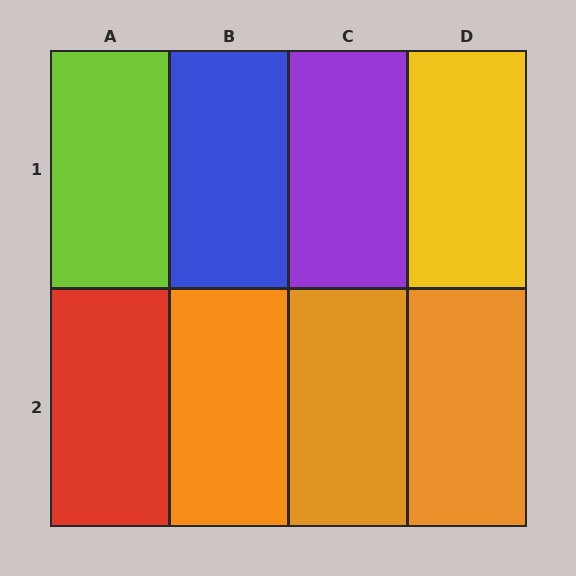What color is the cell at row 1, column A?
Lime.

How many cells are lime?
1 cell is lime.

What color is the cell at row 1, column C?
Purple.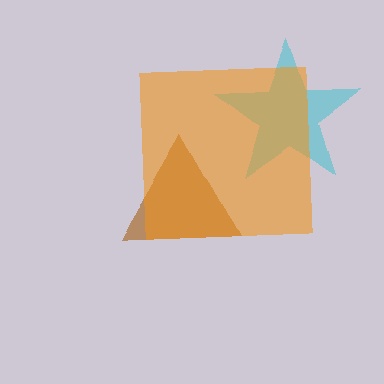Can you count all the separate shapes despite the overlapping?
Yes, there are 3 separate shapes.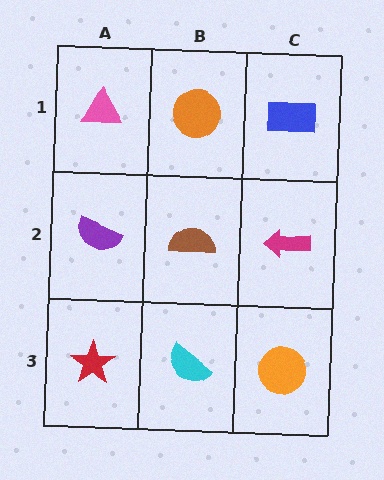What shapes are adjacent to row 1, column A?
A purple semicircle (row 2, column A), an orange circle (row 1, column B).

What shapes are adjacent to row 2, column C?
A blue rectangle (row 1, column C), an orange circle (row 3, column C), a brown semicircle (row 2, column B).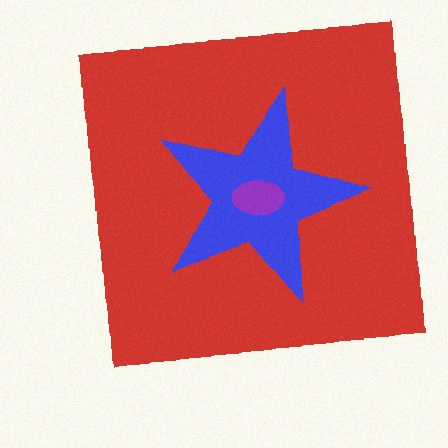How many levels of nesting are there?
3.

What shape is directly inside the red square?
The blue star.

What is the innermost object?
The purple ellipse.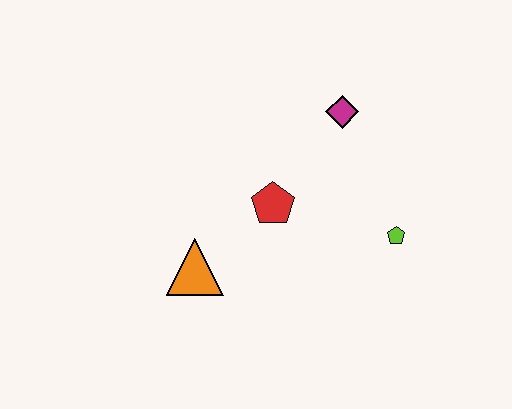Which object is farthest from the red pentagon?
The lime pentagon is farthest from the red pentagon.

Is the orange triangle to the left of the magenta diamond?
Yes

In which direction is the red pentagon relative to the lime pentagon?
The red pentagon is to the left of the lime pentagon.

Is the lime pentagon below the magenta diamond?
Yes